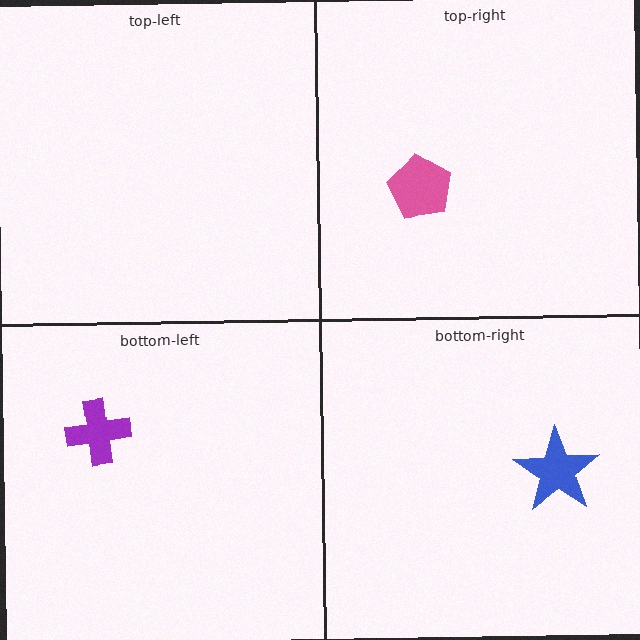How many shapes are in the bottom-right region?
1.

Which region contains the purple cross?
The bottom-left region.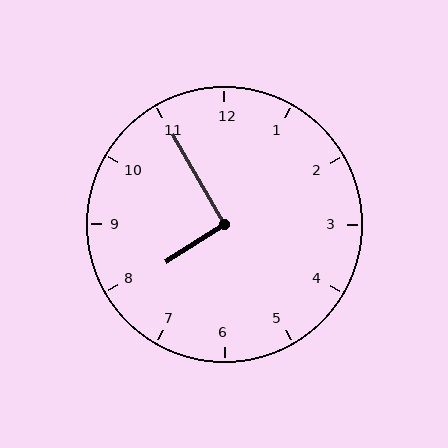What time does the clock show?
7:55.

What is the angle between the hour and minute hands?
Approximately 92 degrees.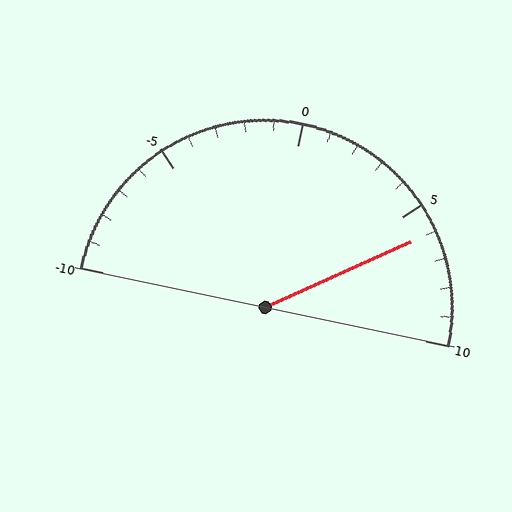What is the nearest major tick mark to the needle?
The nearest major tick mark is 5.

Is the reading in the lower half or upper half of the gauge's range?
The reading is in the upper half of the range (-10 to 10).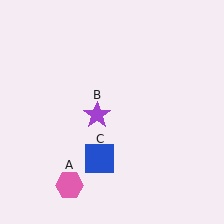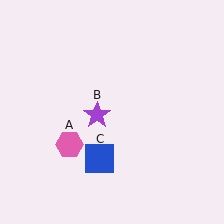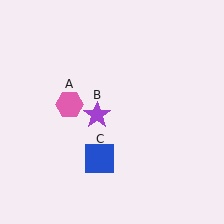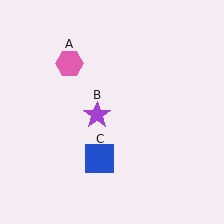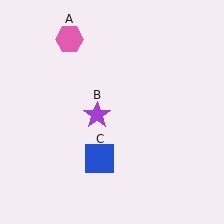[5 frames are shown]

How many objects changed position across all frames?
1 object changed position: pink hexagon (object A).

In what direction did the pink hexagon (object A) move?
The pink hexagon (object A) moved up.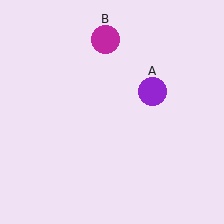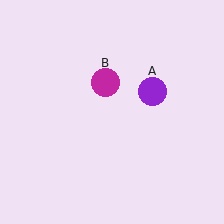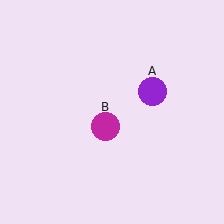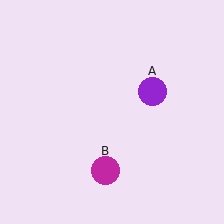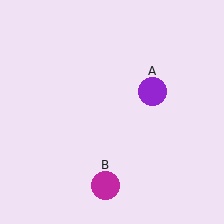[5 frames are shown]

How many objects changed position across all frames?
1 object changed position: magenta circle (object B).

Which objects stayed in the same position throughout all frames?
Purple circle (object A) remained stationary.